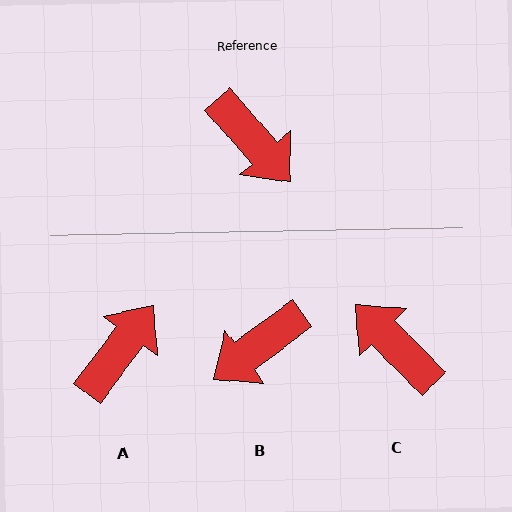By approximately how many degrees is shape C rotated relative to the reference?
Approximately 176 degrees clockwise.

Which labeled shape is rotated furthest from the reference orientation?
C, about 176 degrees away.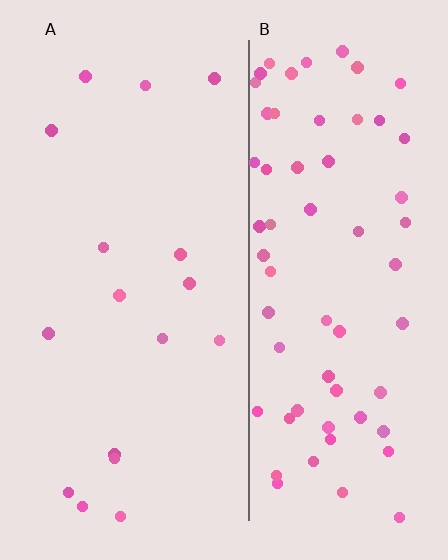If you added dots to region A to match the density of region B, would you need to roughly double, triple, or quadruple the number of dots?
Approximately quadruple.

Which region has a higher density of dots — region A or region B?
B (the right).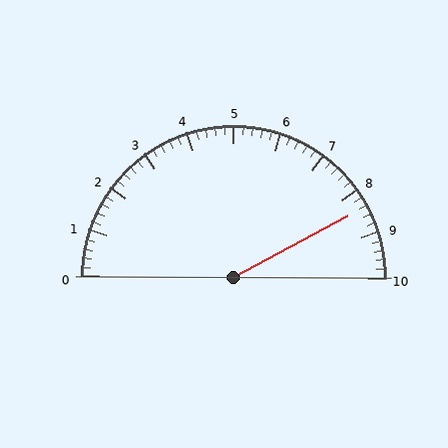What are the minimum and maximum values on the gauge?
The gauge ranges from 0 to 10.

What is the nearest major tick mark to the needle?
The nearest major tick mark is 8.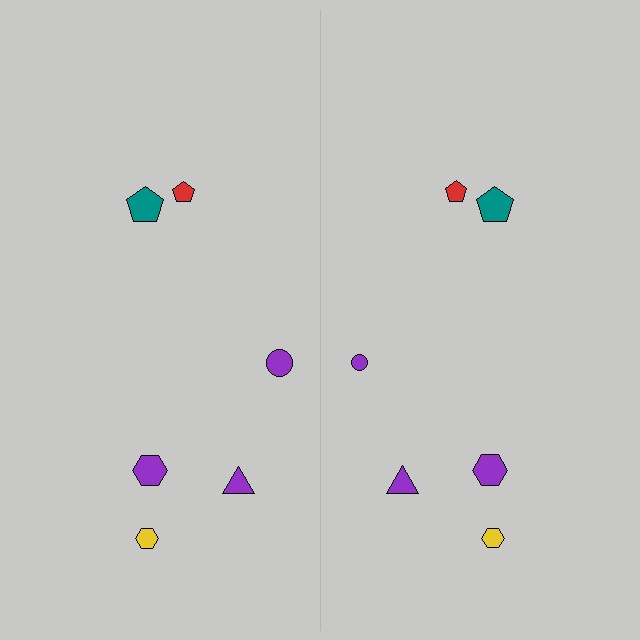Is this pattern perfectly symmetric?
No, the pattern is not perfectly symmetric. The purple circle on the right side has a different size than its mirror counterpart.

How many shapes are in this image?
There are 12 shapes in this image.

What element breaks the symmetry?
The purple circle on the right side has a different size than its mirror counterpart.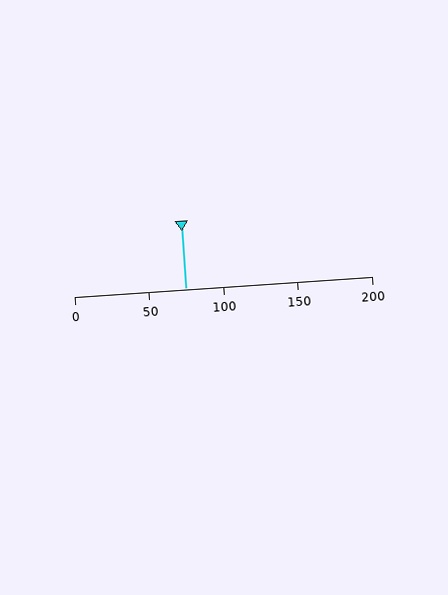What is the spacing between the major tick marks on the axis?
The major ticks are spaced 50 apart.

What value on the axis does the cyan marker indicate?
The marker indicates approximately 75.